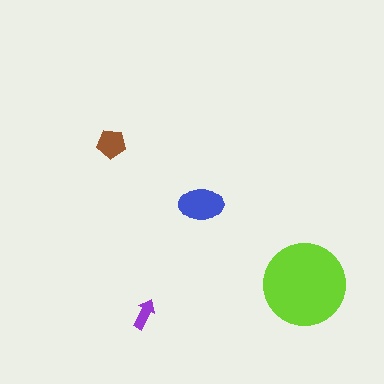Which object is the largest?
The lime circle.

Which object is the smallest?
The purple arrow.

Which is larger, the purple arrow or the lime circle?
The lime circle.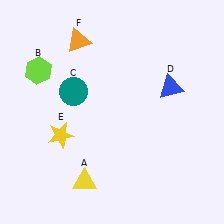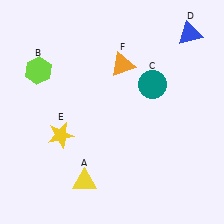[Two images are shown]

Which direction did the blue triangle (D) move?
The blue triangle (D) moved up.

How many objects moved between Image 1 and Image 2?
3 objects moved between the two images.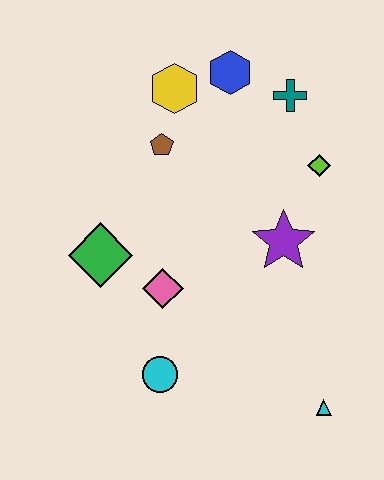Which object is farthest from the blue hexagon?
The cyan triangle is farthest from the blue hexagon.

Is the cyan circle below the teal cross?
Yes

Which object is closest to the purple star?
The lime diamond is closest to the purple star.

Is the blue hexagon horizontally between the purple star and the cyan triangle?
No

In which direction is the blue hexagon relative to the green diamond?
The blue hexagon is above the green diamond.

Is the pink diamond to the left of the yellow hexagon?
Yes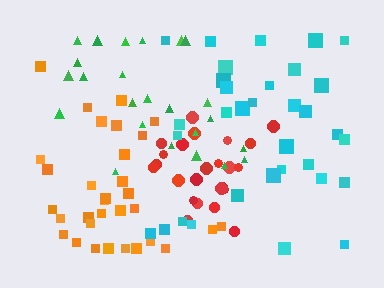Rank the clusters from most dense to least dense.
red, orange, green, cyan.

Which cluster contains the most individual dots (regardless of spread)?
Cyan (33).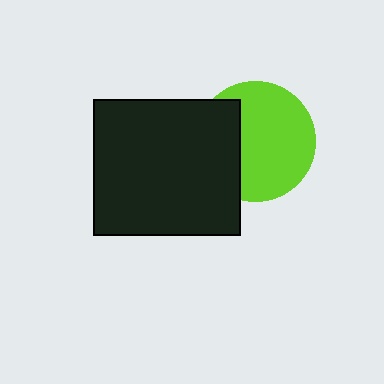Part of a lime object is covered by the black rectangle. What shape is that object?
It is a circle.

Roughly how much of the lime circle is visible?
Most of it is visible (roughly 67%).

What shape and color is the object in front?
The object in front is a black rectangle.